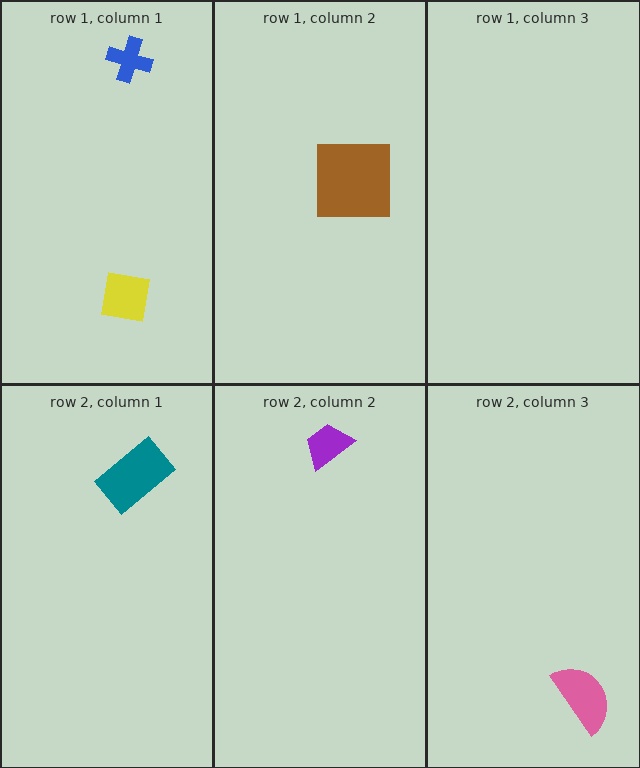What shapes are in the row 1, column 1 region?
The yellow square, the blue cross.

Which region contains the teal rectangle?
The row 2, column 1 region.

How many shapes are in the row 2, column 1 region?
1.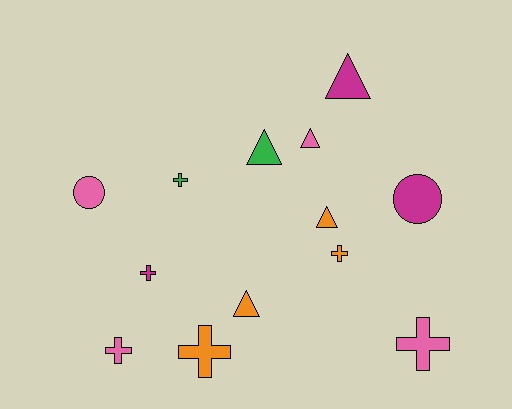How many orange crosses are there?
There are 2 orange crosses.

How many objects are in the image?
There are 13 objects.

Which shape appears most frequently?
Cross, with 6 objects.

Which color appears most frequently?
Pink, with 4 objects.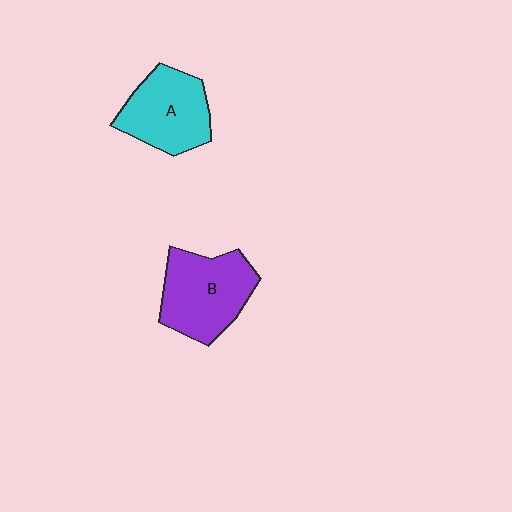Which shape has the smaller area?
Shape A (cyan).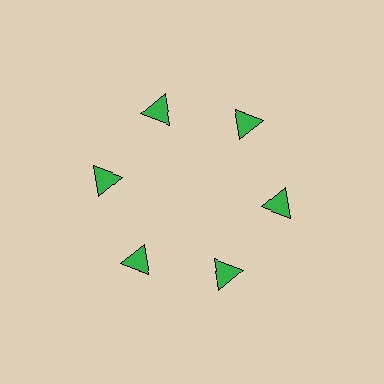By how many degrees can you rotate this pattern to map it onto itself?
The pattern maps onto itself every 60 degrees of rotation.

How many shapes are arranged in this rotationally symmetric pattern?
There are 6 shapes, arranged in 6 groups of 1.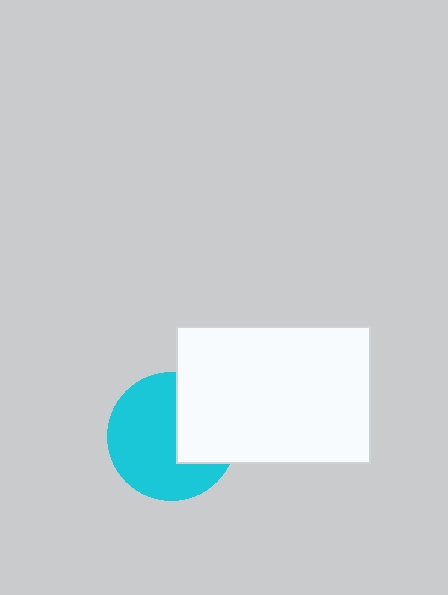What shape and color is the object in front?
The object in front is a white rectangle.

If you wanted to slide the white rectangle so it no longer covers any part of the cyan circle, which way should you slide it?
Slide it right — that is the most direct way to separate the two shapes.